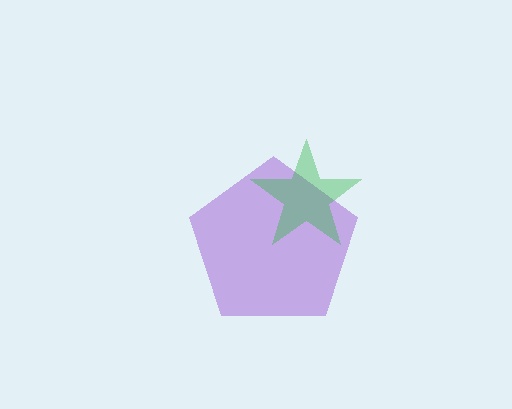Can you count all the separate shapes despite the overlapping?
Yes, there are 2 separate shapes.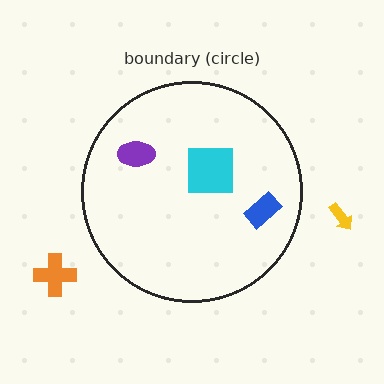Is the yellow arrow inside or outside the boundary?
Outside.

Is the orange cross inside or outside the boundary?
Outside.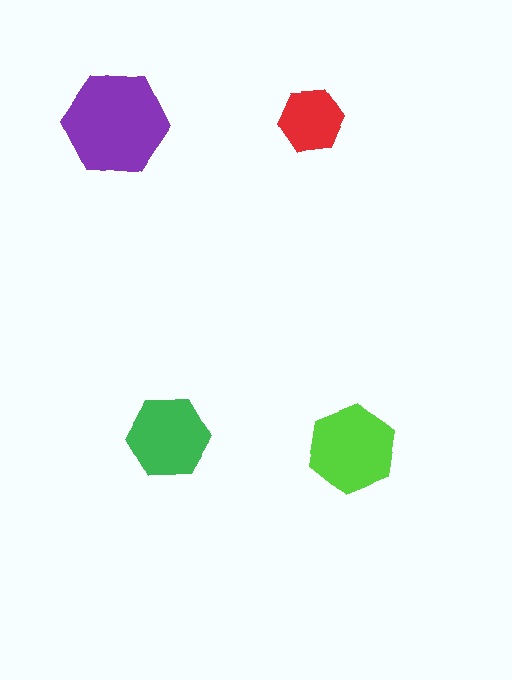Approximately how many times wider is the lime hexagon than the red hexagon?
About 1.5 times wider.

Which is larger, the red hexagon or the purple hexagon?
The purple one.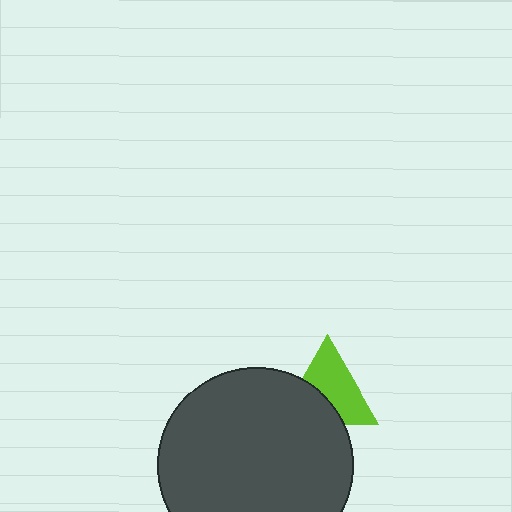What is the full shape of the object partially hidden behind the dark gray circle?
The partially hidden object is a lime triangle.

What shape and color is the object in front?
The object in front is a dark gray circle.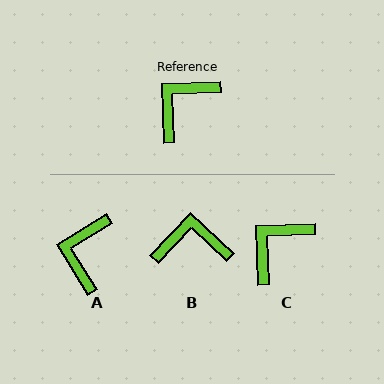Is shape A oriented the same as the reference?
No, it is off by about 30 degrees.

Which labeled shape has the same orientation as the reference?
C.